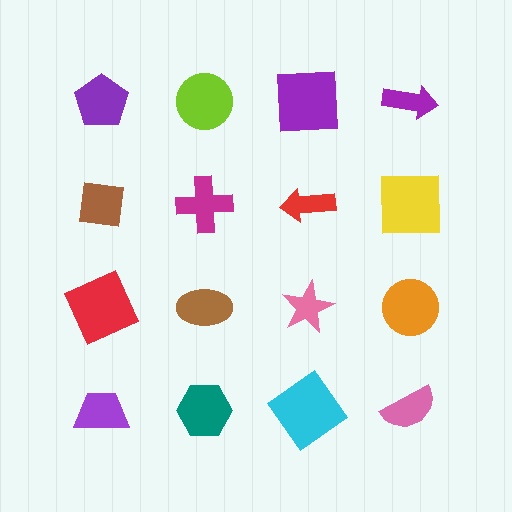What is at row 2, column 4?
A yellow square.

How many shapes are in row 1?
4 shapes.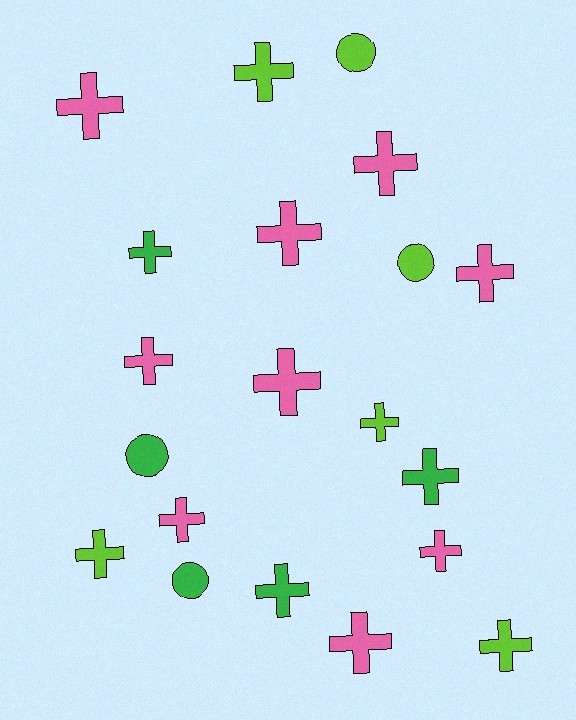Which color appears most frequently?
Pink, with 9 objects.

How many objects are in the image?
There are 20 objects.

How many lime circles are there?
There are 2 lime circles.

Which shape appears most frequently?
Cross, with 16 objects.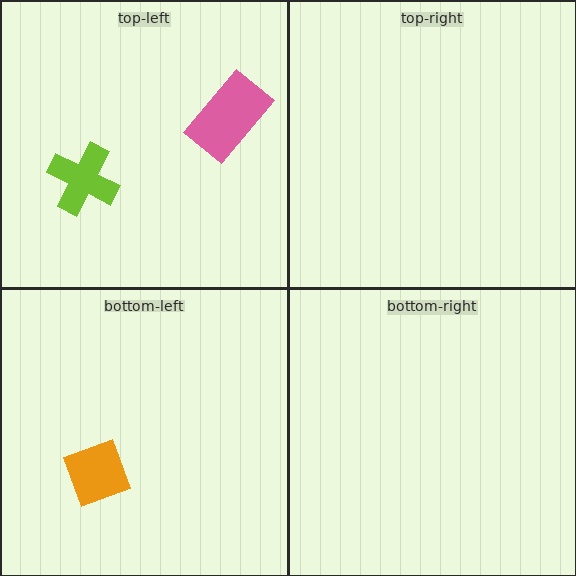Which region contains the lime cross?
The top-left region.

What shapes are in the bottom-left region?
The orange diamond.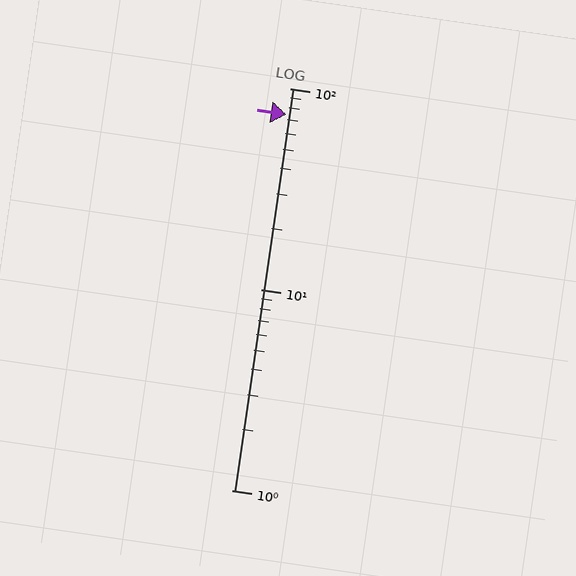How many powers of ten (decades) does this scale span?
The scale spans 2 decades, from 1 to 100.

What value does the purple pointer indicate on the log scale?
The pointer indicates approximately 74.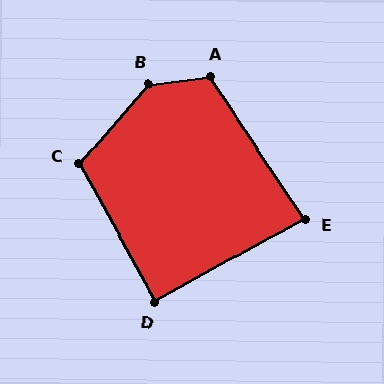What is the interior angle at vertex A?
Approximately 117 degrees (obtuse).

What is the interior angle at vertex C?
Approximately 110 degrees (obtuse).